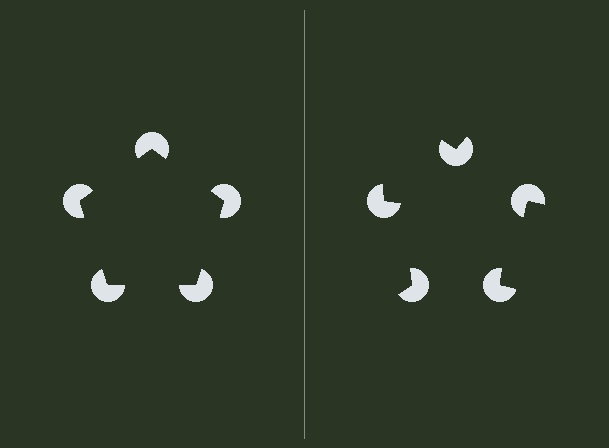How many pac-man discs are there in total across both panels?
10 — 5 on each side.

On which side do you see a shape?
An illusory pentagon appears on the left side. On the right side the wedge cuts are rotated, so no coherent shape forms.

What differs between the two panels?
The pac-man discs are positioned identically on both sides; only the wedge orientations differ. On the left they align to a pentagon; on the right they are misaligned.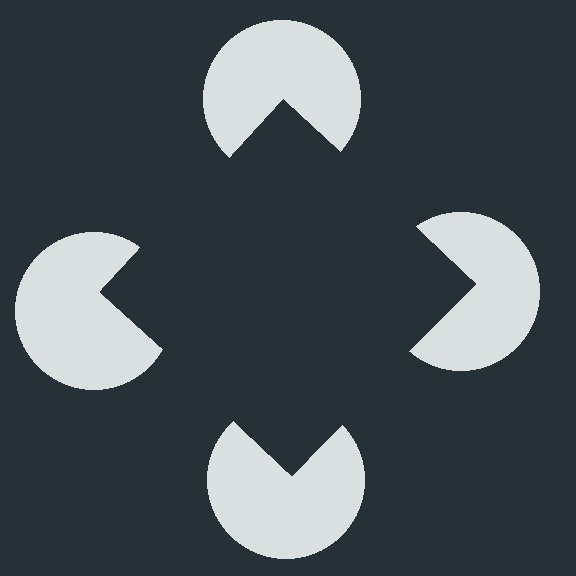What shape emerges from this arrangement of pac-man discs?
An illusory square — its edges are inferred from the aligned wedge cuts in the pac-man discs, not physically drawn.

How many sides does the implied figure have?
4 sides.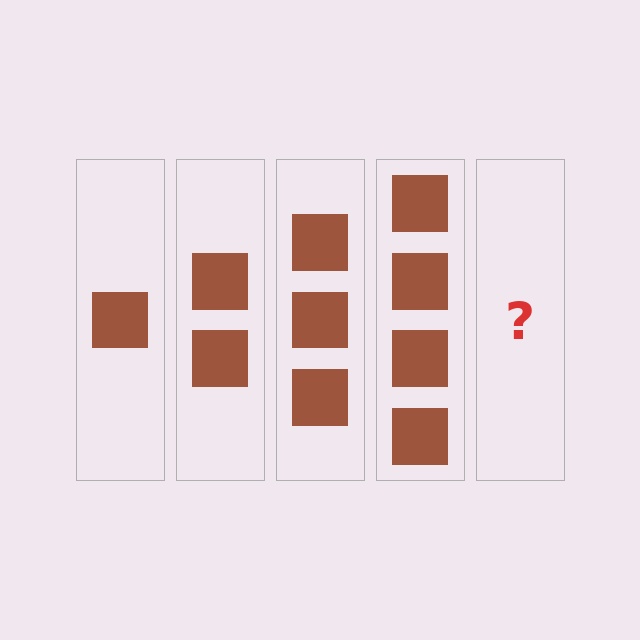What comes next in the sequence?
The next element should be 5 squares.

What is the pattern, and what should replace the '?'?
The pattern is that each step adds one more square. The '?' should be 5 squares.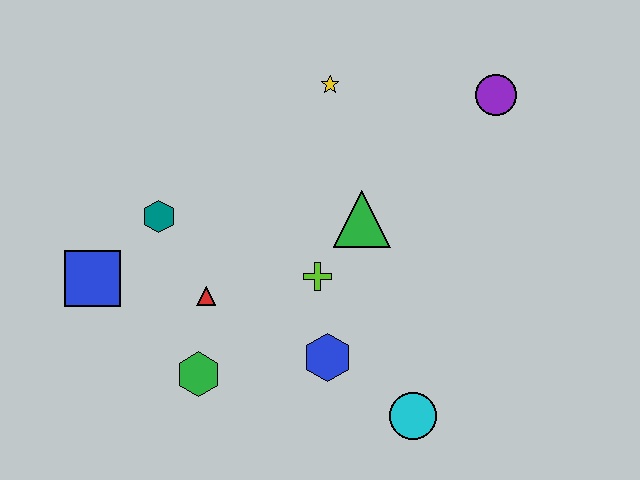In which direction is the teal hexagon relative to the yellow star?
The teal hexagon is to the left of the yellow star.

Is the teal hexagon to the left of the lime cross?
Yes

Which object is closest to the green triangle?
The lime cross is closest to the green triangle.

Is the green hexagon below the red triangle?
Yes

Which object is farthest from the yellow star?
The cyan circle is farthest from the yellow star.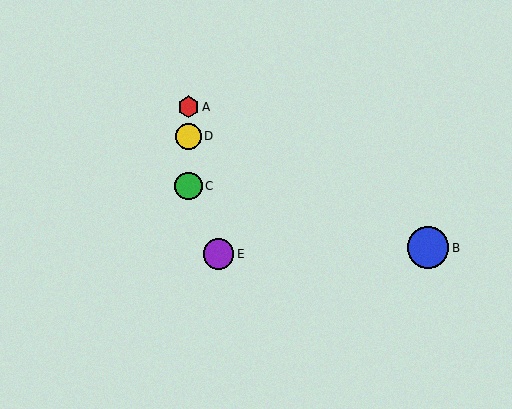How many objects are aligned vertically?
3 objects (A, C, D) are aligned vertically.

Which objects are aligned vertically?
Objects A, C, D are aligned vertically.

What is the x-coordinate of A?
Object A is at x≈188.